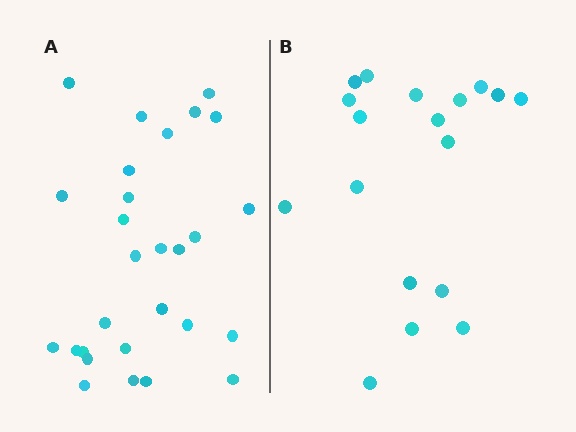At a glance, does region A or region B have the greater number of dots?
Region A (the left region) has more dots.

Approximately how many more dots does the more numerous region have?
Region A has roughly 10 or so more dots than region B.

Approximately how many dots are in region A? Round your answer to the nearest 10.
About 30 dots. (The exact count is 28, which rounds to 30.)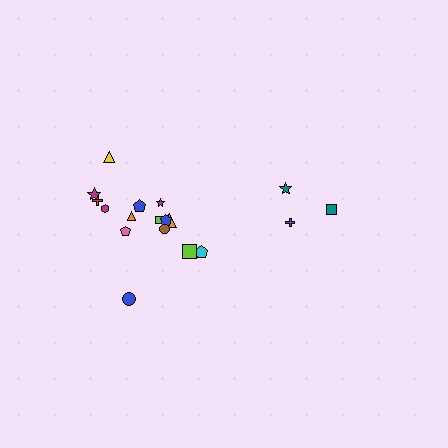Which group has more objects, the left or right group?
The left group.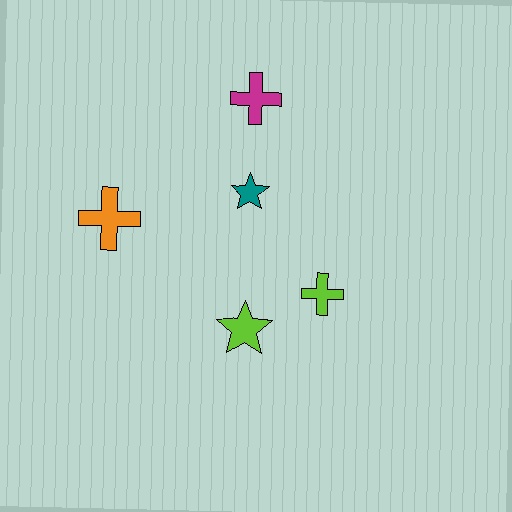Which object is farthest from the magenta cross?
The lime star is farthest from the magenta cross.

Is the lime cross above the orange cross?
No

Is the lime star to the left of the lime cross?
Yes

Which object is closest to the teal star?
The magenta cross is closest to the teal star.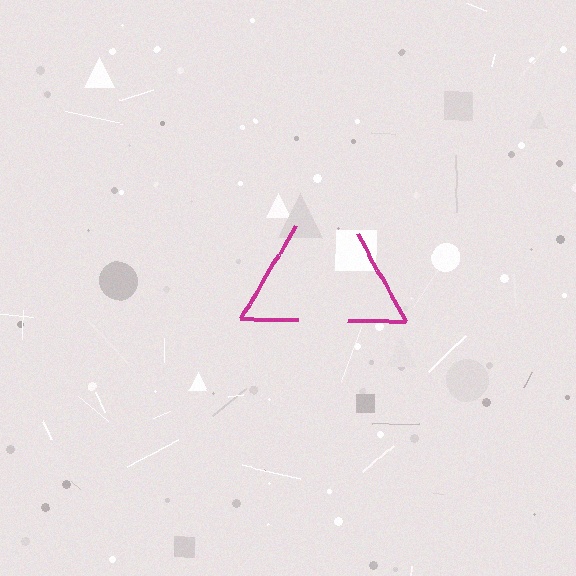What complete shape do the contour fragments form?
The contour fragments form a triangle.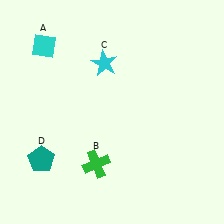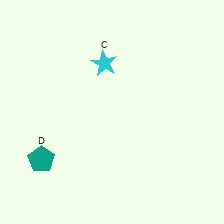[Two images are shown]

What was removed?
The green cross (B), the cyan diamond (A) were removed in Image 2.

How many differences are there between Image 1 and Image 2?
There are 2 differences between the two images.